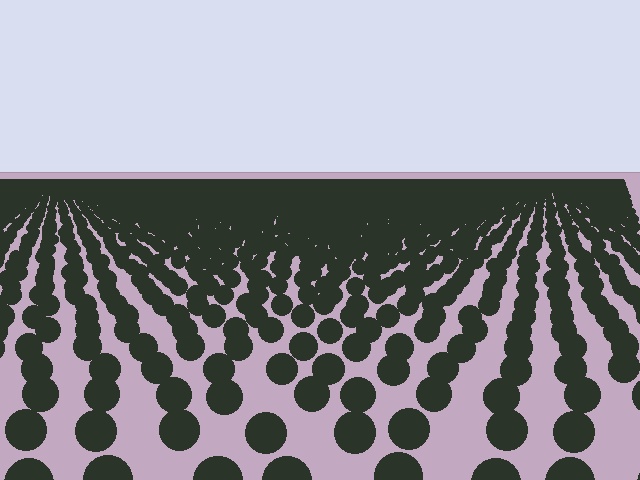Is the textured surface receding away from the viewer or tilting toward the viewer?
The surface is receding away from the viewer. Texture elements get smaller and denser toward the top.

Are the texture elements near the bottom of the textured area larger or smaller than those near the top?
Larger. Near the bottom, elements are closer to the viewer and appear at a bigger on-screen size.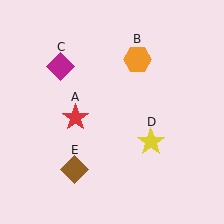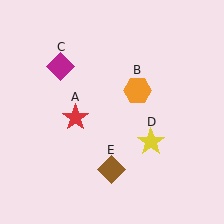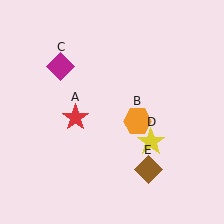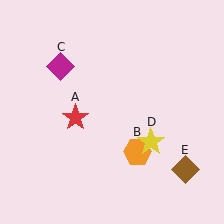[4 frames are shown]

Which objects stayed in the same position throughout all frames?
Red star (object A) and magenta diamond (object C) and yellow star (object D) remained stationary.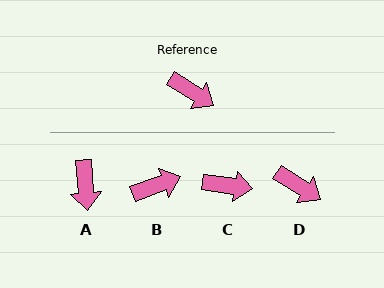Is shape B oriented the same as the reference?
No, it is off by about 52 degrees.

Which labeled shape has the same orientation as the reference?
D.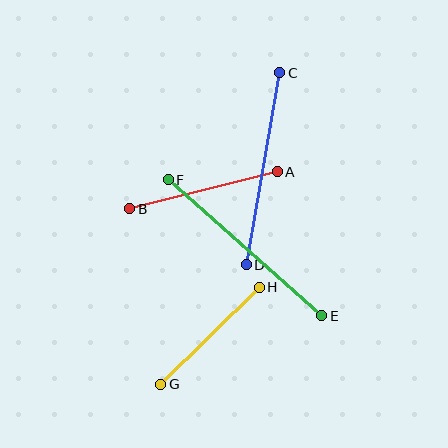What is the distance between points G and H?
The distance is approximately 138 pixels.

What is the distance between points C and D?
The distance is approximately 195 pixels.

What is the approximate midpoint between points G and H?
The midpoint is at approximately (210, 336) pixels.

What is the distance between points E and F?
The distance is approximately 206 pixels.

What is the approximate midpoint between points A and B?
The midpoint is at approximately (203, 190) pixels.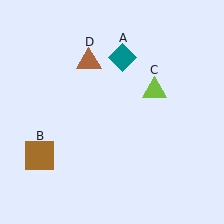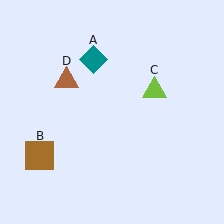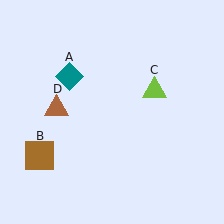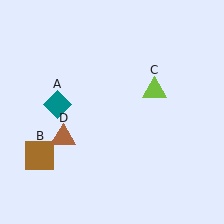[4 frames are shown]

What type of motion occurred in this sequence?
The teal diamond (object A), brown triangle (object D) rotated counterclockwise around the center of the scene.